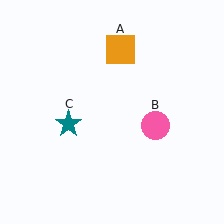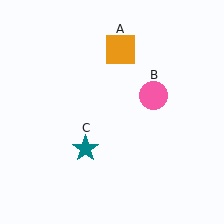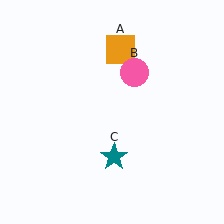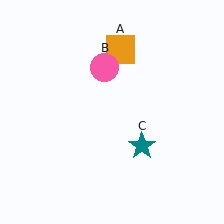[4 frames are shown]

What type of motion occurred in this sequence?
The pink circle (object B), teal star (object C) rotated counterclockwise around the center of the scene.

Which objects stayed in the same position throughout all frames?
Orange square (object A) remained stationary.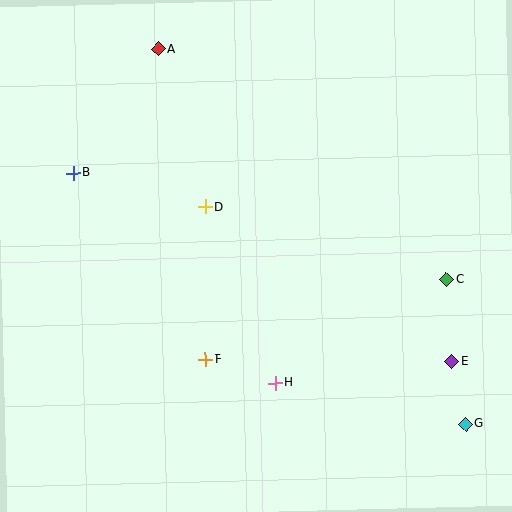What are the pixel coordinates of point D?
Point D is at (205, 207).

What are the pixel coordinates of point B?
Point B is at (73, 173).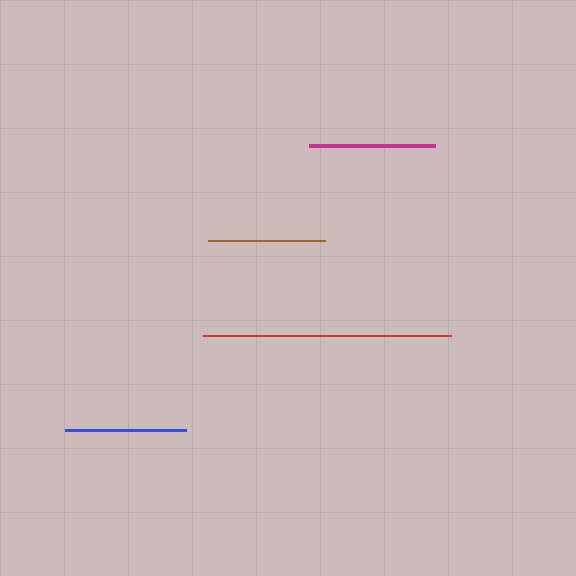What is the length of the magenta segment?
The magenta segment is approximately 126 pixels long.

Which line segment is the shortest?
The brown line is the shortest at approximately 117 pixels.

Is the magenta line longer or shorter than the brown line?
The magenta line is longer than the brown line.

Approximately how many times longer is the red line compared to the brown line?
The red line is approximately 2.1 times the length of the brown line.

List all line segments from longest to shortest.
From longest to shortest: red, magenta, blue, brown.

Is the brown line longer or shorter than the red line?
The red line is longer than the brown line.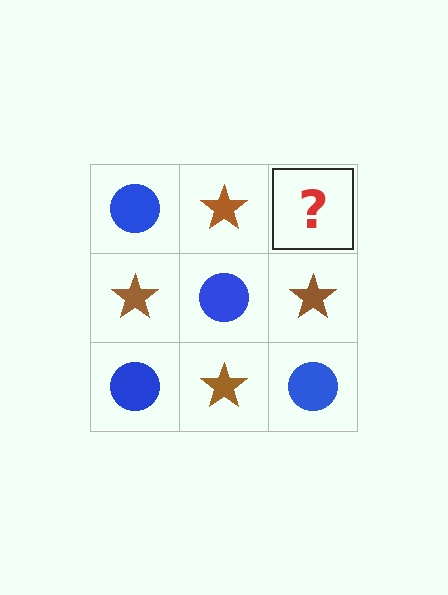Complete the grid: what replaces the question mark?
The question mark should be replaced with a blue circle.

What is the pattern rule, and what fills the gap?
The rule is that it alternates blue circle and brown star in a checkerboard pattern. The gap should be filled with a blue circle.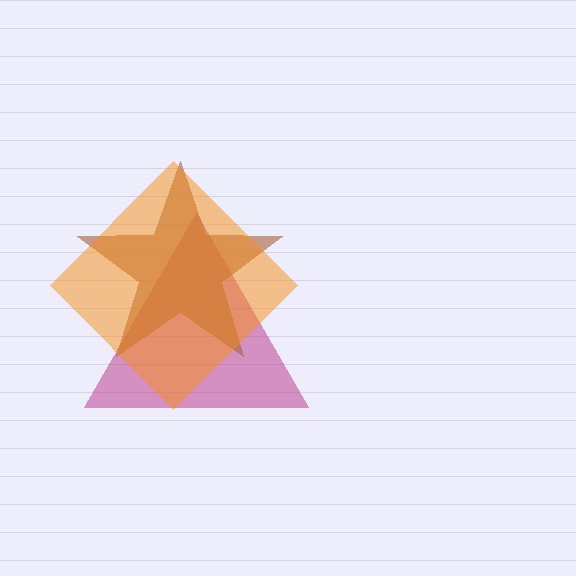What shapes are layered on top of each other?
The layered shapes are: a magenta triangle, a brown star, an orange diamond.